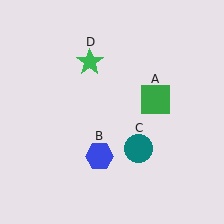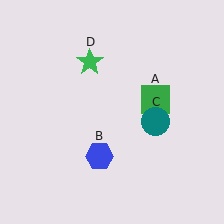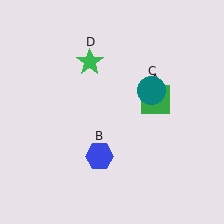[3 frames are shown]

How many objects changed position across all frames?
1 object changed position: teal circle (object C).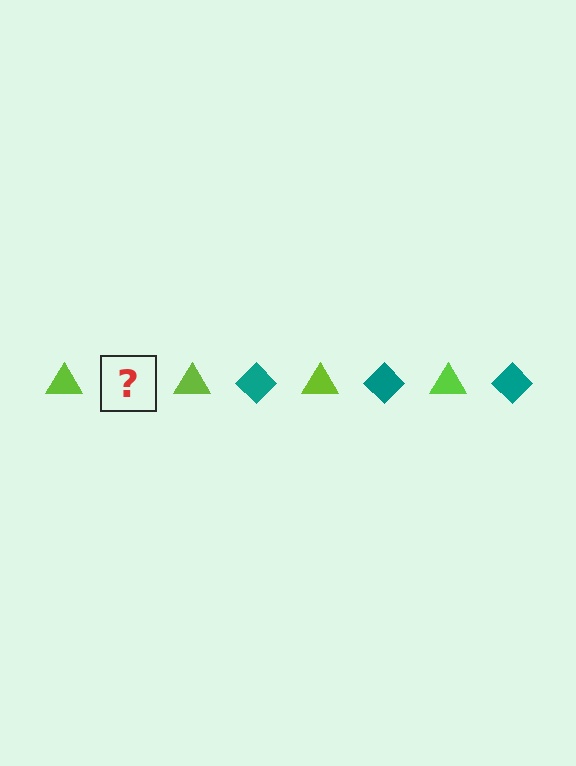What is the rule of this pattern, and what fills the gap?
The rule is that the pattern alternates between lime triangle and teal diamond. The gap should be filled with a teal diamond.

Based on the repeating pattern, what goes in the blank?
The blank should be a teal diamond.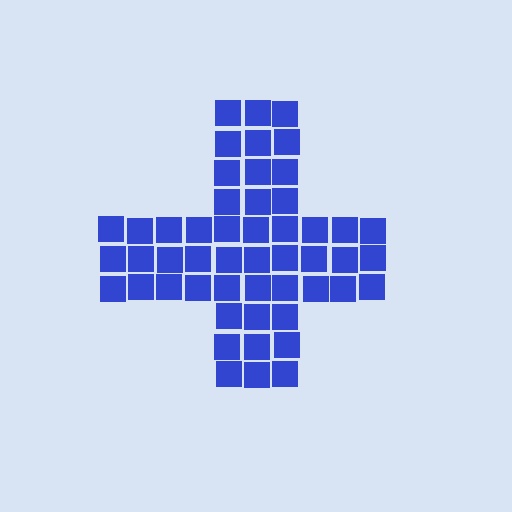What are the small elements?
The small elements are squares.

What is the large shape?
The large shape is a cross.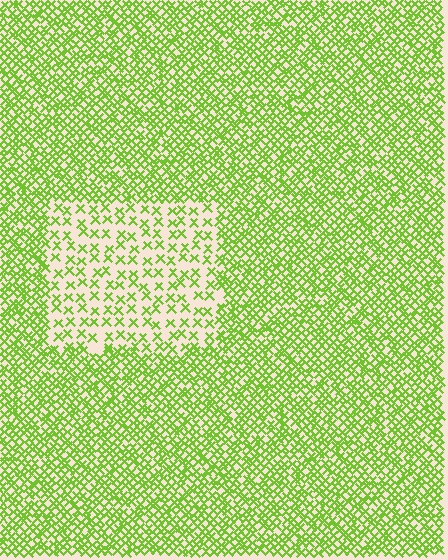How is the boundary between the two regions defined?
The boundary is defined by a change in element density (approximately 2.5x ratio). All elements are the same color, size, and shape.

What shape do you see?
I see a rectangle.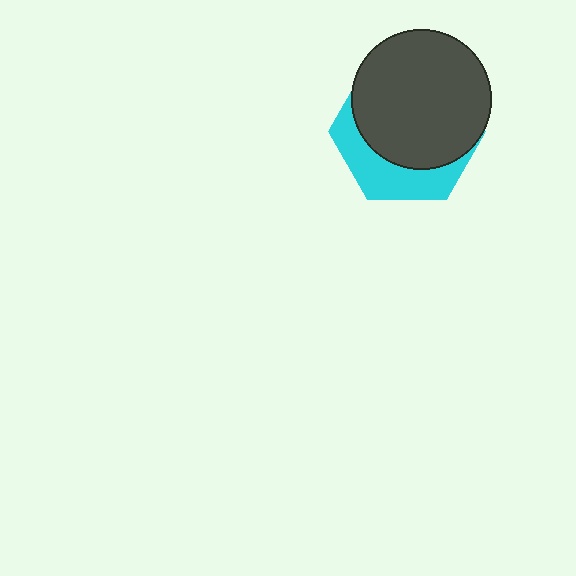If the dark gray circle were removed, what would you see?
You would see the complete cyan hexagon.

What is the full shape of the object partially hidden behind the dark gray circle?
The partially hidden object is a cyan hexagon.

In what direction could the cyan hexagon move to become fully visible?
The cyan hexagon could move down. That would shift it out from behind the dark gray circle entirely.